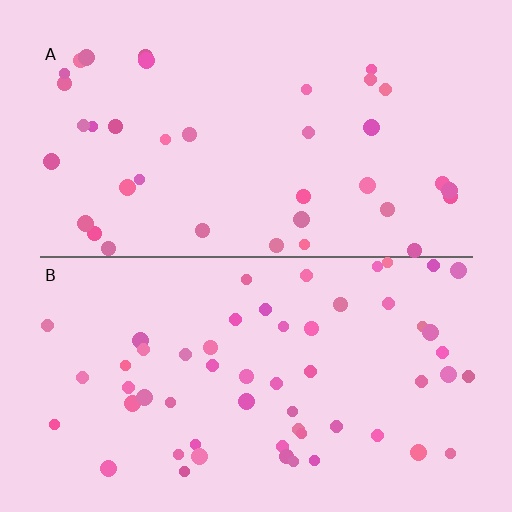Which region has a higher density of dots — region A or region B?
B (the bottom).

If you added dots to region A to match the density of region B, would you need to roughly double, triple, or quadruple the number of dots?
Approximately double.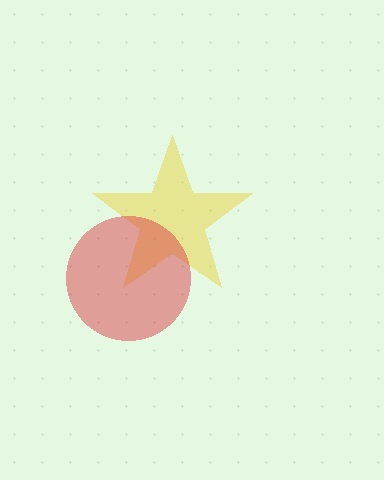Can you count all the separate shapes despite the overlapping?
Yes, there are 2 separate shapes.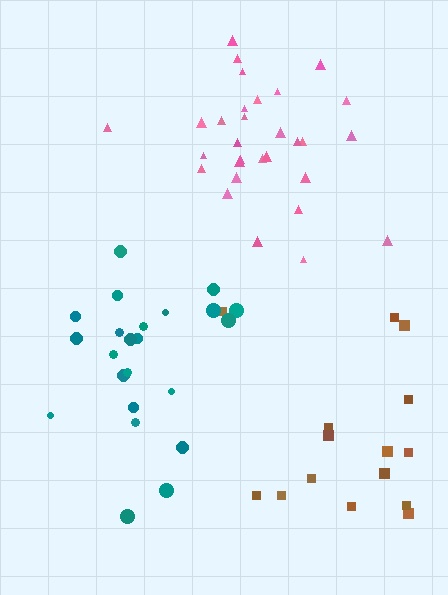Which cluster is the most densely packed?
Pink.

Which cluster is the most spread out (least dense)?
Brown.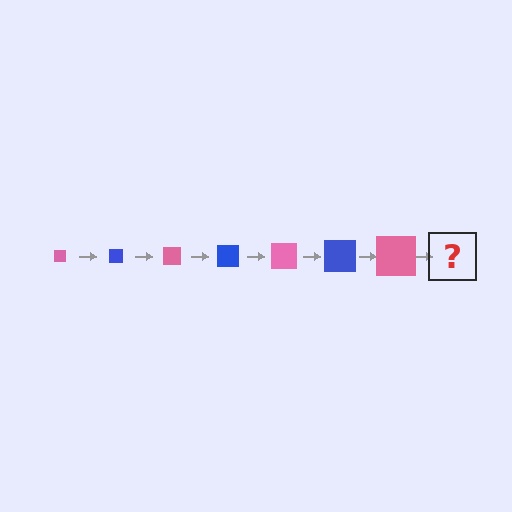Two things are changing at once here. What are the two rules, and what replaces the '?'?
The two rules are that the square grows larger each step and the color cycles through pink and blue. The '?' should be a blue square, larger than the previous one.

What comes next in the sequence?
The next element should be a blue square, larger than the previous one.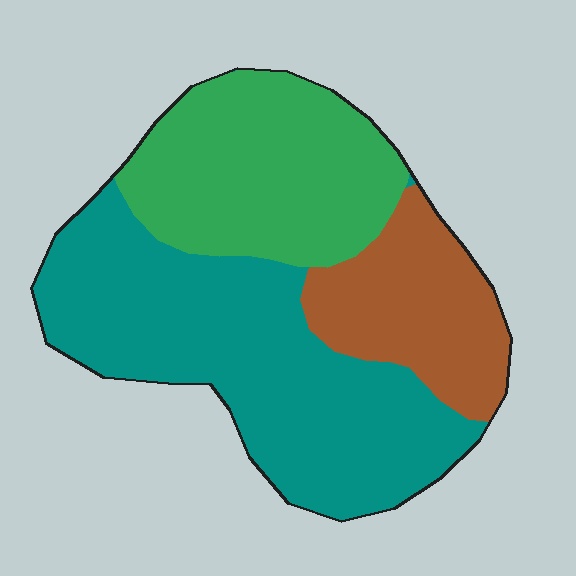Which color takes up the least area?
Brown, at roughly 20%.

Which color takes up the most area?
Teal, at roughly 50%.